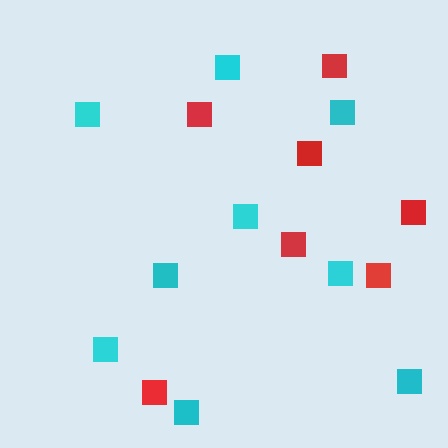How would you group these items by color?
There are 2 groups: one group of red squares (7) and one group of cyan squares (9).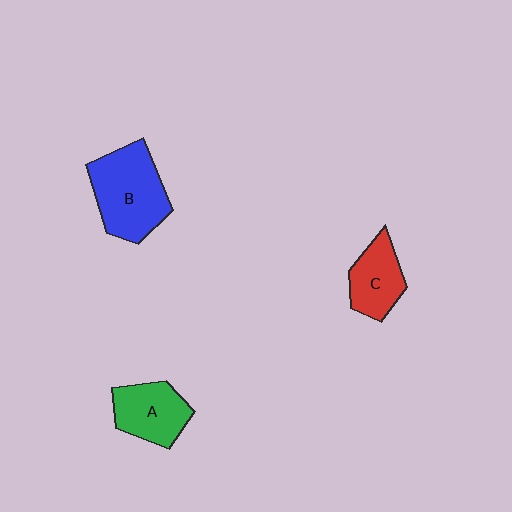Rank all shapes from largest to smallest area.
From largest to smallest: B (blue), A (green), C (red).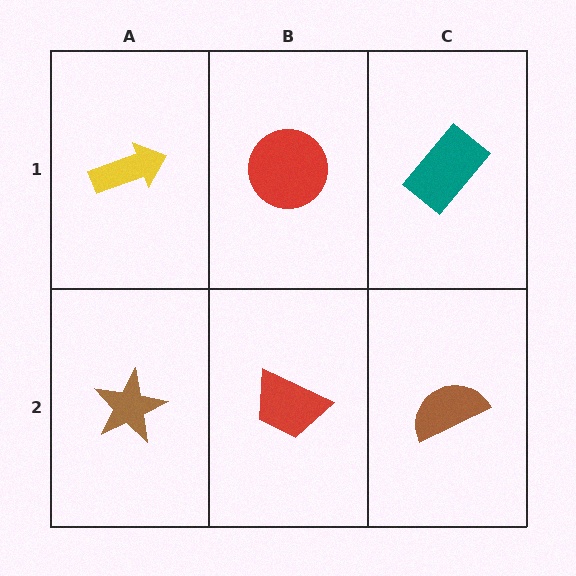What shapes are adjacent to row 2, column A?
A yellow arrow (row 1, column A), a red trapezoid (row 2, column B).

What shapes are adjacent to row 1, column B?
A red trapezoid (row 2, column B), a yellow arrow (row 1, column A), a teal rectangle (row 1, column C).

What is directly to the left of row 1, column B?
A yellow arrow.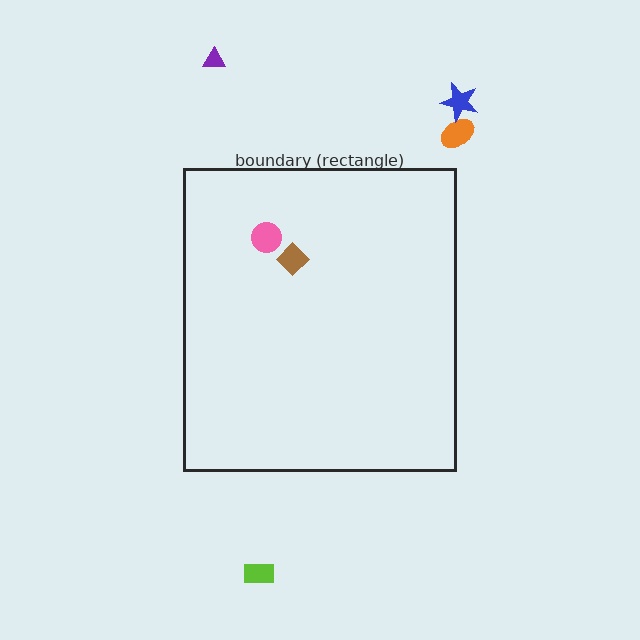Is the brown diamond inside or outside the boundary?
Inside.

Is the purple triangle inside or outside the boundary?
Outside.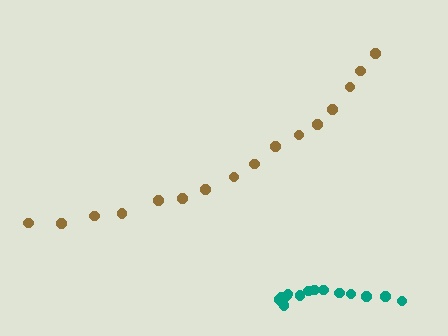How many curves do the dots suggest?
There are 2 distinct paths.